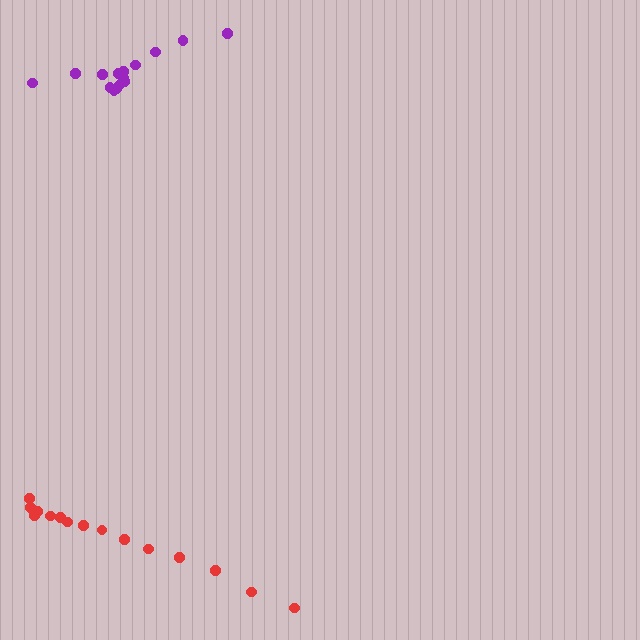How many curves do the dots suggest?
There are 2 distinct paths.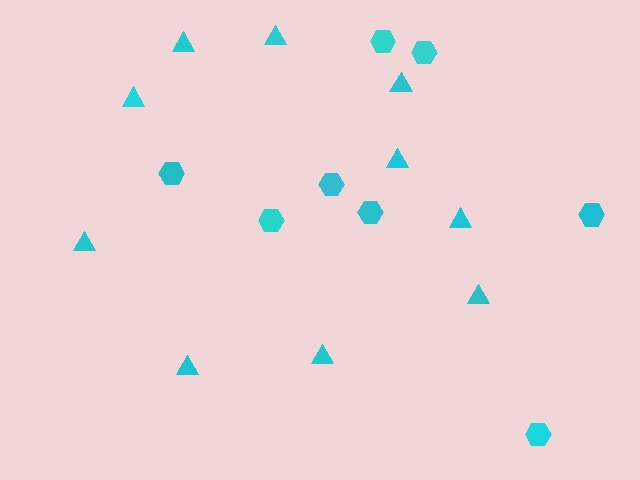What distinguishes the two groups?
There are 2 groups: one group of hexagons (8) and one group of triangles (10).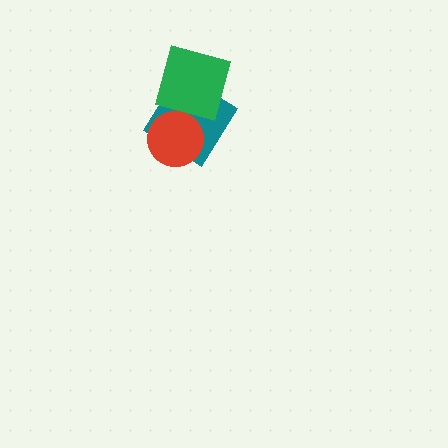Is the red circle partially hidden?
Yes, it is partially covered by another shape.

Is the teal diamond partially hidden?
Yes, it is partially covered by another shape.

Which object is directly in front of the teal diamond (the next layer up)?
The red circle is directly in front of the teal diamond.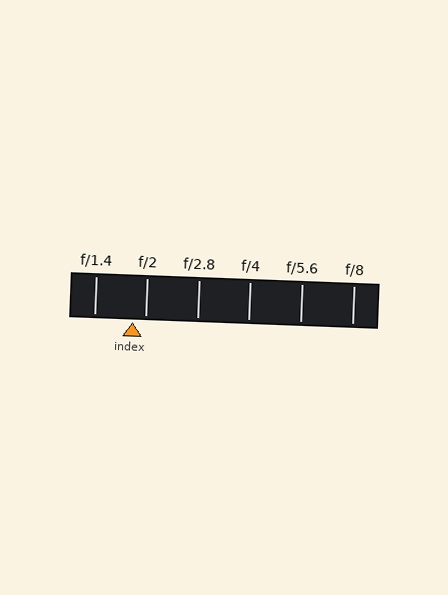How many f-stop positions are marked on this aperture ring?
There are 6 f-stop positions marked.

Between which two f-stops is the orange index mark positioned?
The index mark is between f/1.4 and f/2.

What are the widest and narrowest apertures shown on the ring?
The widest aperture shown is f/1.4 and the narrowest is f/8.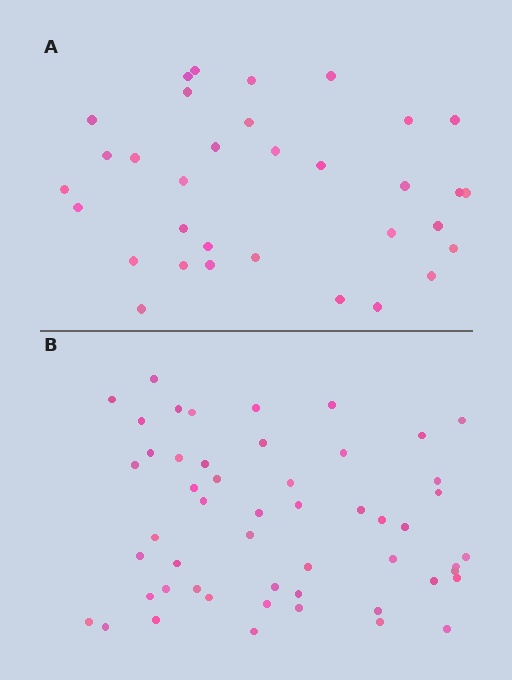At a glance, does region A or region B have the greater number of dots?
Region B (the bottom region) has more dots.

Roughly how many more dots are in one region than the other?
Region B has approximately 20 more dots than region A.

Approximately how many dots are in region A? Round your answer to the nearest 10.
About 30 dots. (The exact count is 33, which rounds to 30.)